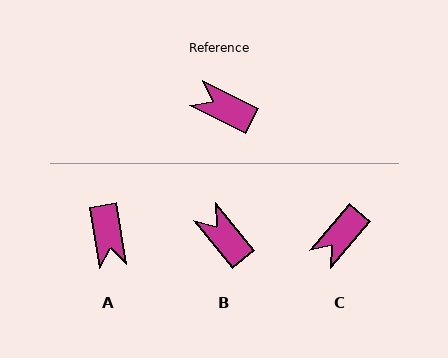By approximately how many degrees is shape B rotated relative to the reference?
Approximately 24 degrees clockwise.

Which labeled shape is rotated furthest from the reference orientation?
A, about 126 degrees away.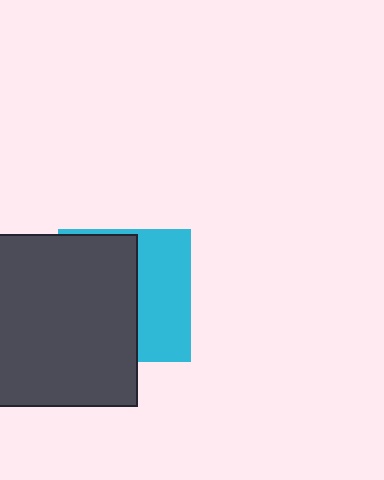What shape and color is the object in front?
The object in front is a dark gray square.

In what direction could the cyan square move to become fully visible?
The cyan square could move right. That would shift it out from behind the dark gray square entirely.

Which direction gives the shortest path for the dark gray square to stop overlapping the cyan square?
Moving left gives the shortest separation.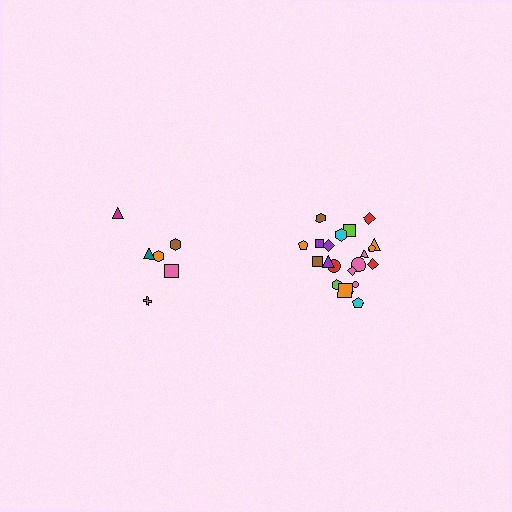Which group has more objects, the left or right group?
The right group.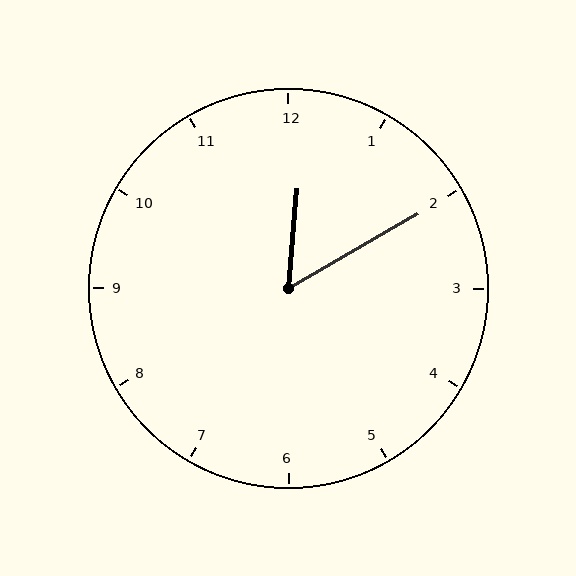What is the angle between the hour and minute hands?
Approximately 55 degrees.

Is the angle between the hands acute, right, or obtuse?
It is acute.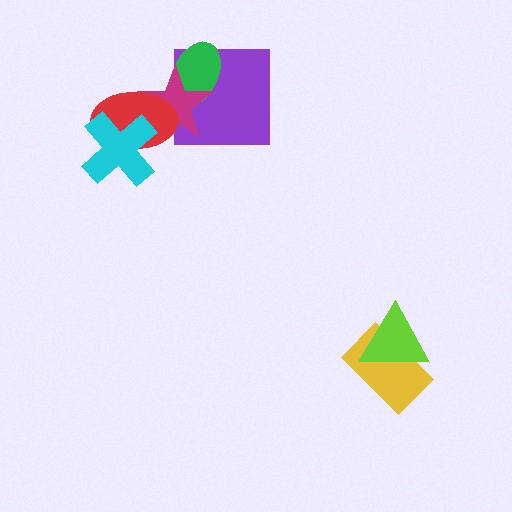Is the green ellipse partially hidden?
Yes, it is partially covered by another shape.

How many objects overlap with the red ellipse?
2 objects overlap with the red ellipse.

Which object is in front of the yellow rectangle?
The lime triangle is in front of the yellow rectangle.